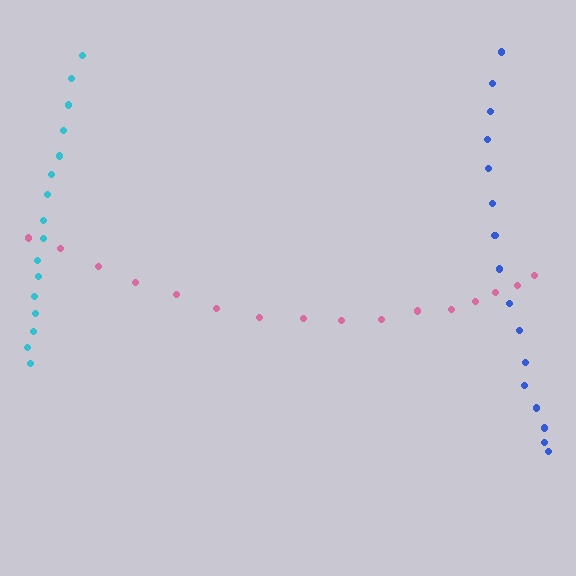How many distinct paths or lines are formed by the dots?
There are 3 distinct paths.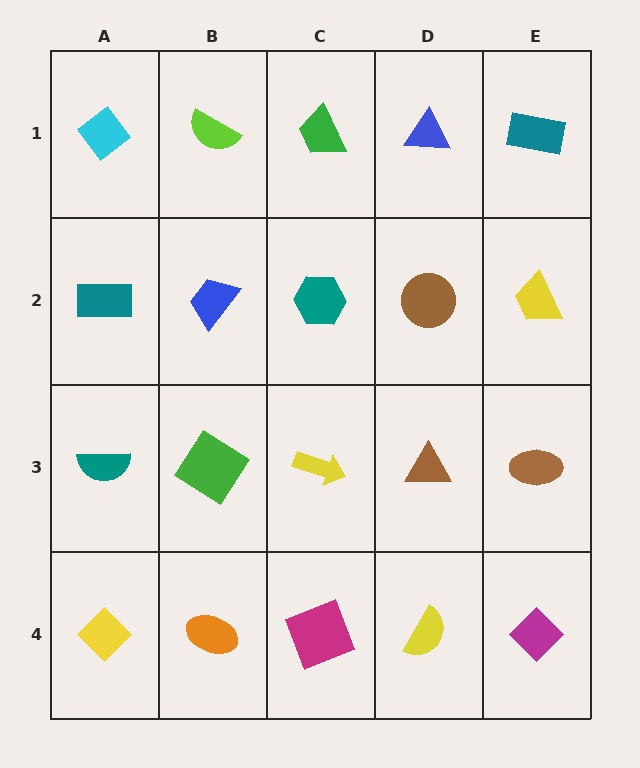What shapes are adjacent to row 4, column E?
A brown ellipse (row 3, column E), a yellow semicircle (row 4, column D).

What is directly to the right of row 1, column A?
A lime semicircle.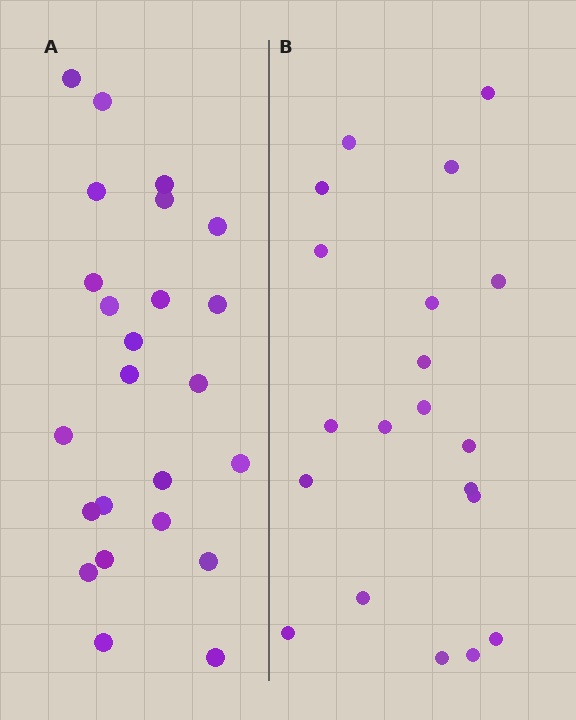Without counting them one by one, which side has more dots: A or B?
Region A (the left region) has more dots.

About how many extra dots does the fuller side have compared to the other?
Region A has about 4 more dots than region B.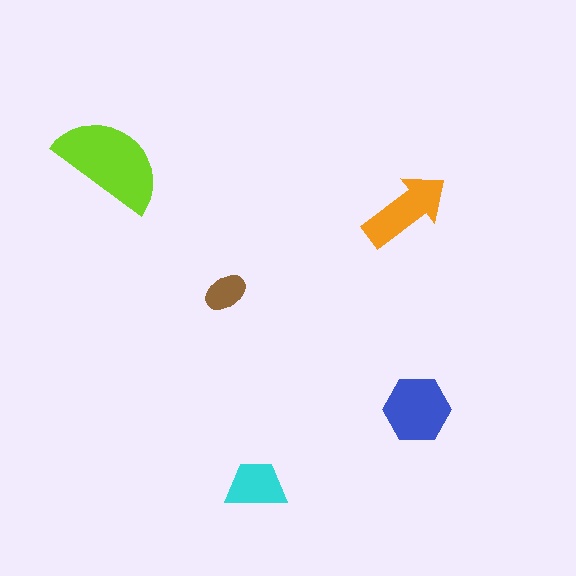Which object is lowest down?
The cyan trapezoid is bottommost.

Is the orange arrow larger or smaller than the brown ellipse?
Larger.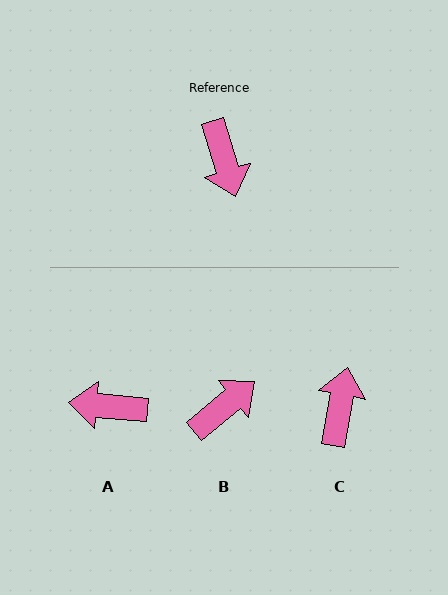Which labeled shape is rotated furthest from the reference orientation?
C, about 153 degrees away.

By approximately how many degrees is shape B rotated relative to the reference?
Approximately 113 degrees counter-clockwise.